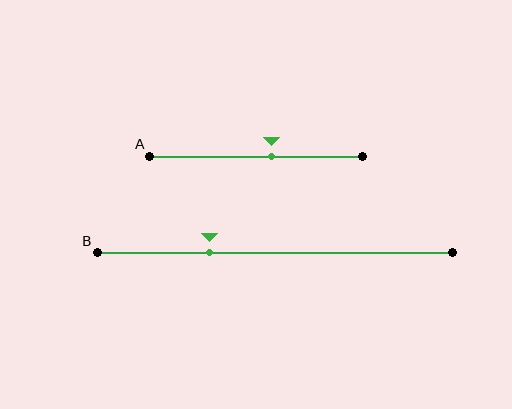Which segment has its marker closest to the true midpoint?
Segment A has its marker closest to the true midpoint.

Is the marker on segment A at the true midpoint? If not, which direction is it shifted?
No, the marker on segment A is shifted to the right by about 7% of the segment length.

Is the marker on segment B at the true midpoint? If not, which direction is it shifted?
No, the marker on segment B is shifted to the left by about 18% of the segment length.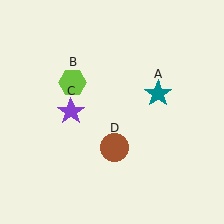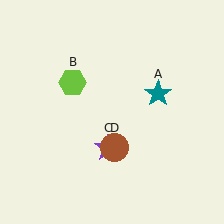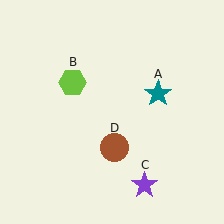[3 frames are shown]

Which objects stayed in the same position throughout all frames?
Teal star (object A) and lime hexagon (object B) and brown circle (object D) remained stationary.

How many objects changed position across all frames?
1 object changed position: purple star (object C).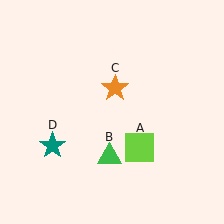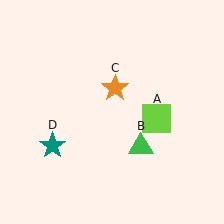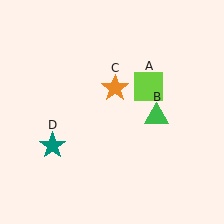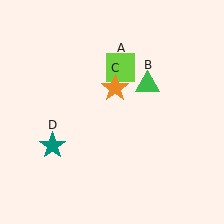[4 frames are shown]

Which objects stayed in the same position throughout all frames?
Orange star (object C) and teal star (object D) remained stationary.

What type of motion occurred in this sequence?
The lime square (object A), green triangle (object B) rotated counterclockwise around the center of the scene.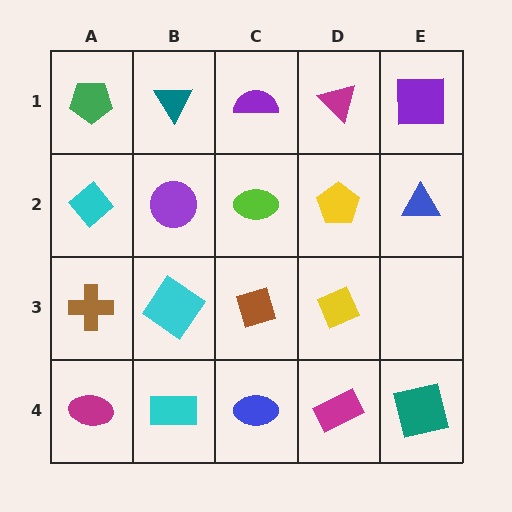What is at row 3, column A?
A brown cross.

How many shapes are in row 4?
5 shapes.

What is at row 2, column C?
A lime ellipse.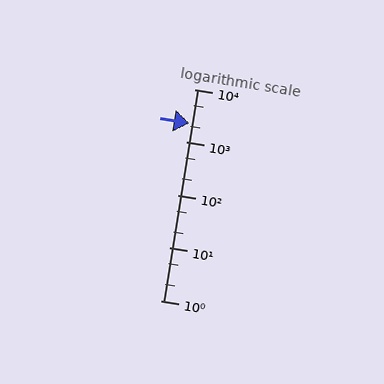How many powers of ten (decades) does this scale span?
The scale spans 4 decades, from 1 to 10000.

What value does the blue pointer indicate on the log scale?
The pointer indicates approximately 2300.